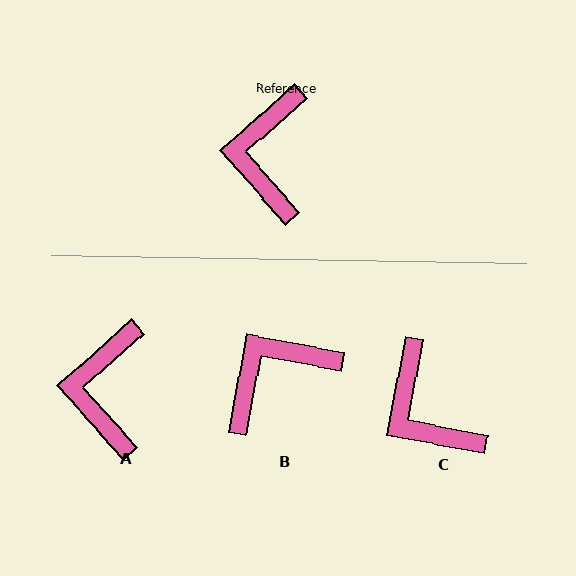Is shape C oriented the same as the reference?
No, it is off by about 37 degrees.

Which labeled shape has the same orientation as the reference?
A.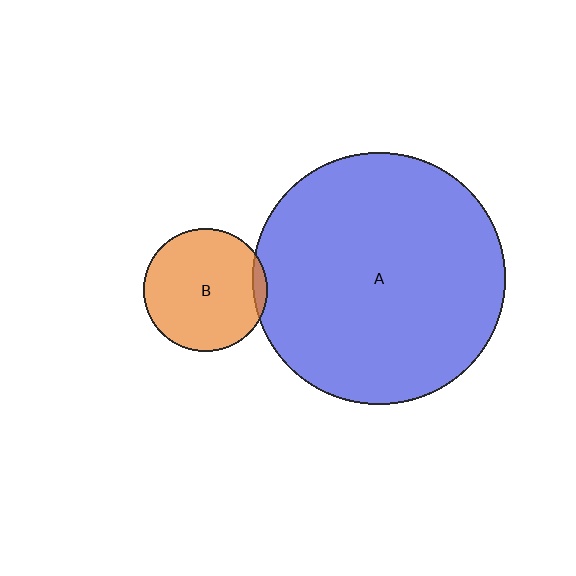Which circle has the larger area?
Circle A (blue).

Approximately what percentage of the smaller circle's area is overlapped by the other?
Approximately 5%.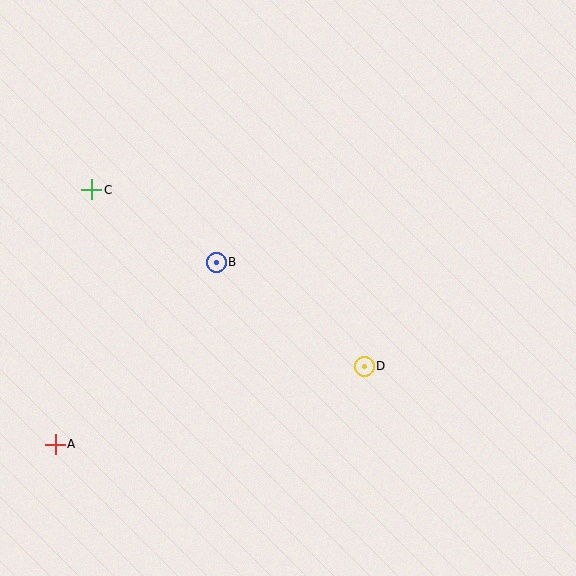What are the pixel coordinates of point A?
Point A is at (55, 444).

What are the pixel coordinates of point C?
Point C is at (92, 190).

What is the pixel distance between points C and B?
The distance between C and B is 144 pixels.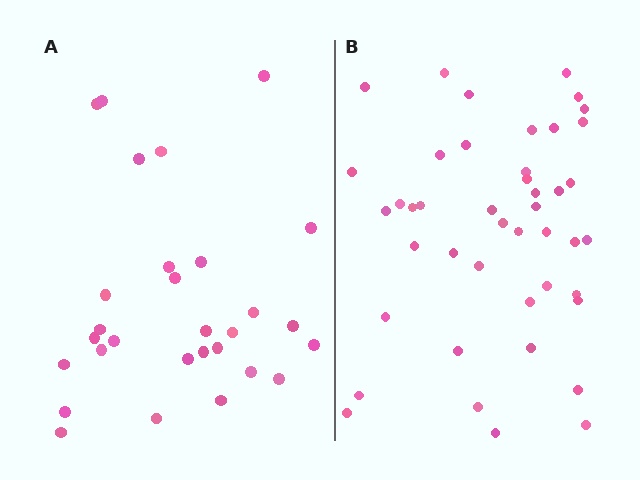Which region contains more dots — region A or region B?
Region B (the right region) has more dots.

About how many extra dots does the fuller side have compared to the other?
Region B has approximately 15 more dots than region A.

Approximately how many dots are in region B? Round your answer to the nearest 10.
About 40 dots. (The exact count is 44, which rounds to 40.)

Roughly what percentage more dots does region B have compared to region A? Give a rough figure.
About 50% more.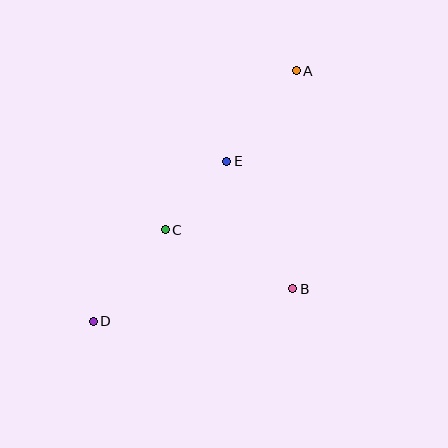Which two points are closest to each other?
Points C and E are closest to each other.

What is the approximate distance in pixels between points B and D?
The distance between B and D is approximately 202 pixels.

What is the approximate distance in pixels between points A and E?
The distance between A and E is approximately 114 pixels.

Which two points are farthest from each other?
Points A and D are farthest from each other.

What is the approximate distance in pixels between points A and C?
The distance between A and C is approximately 206 pixels.